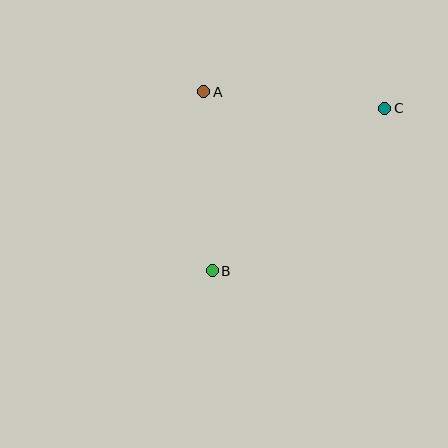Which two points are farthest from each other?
Points B and C are farthest from each other.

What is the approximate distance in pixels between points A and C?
The distance between A and C is approximately 182 pixels.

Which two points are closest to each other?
Points A and B are closest to each other.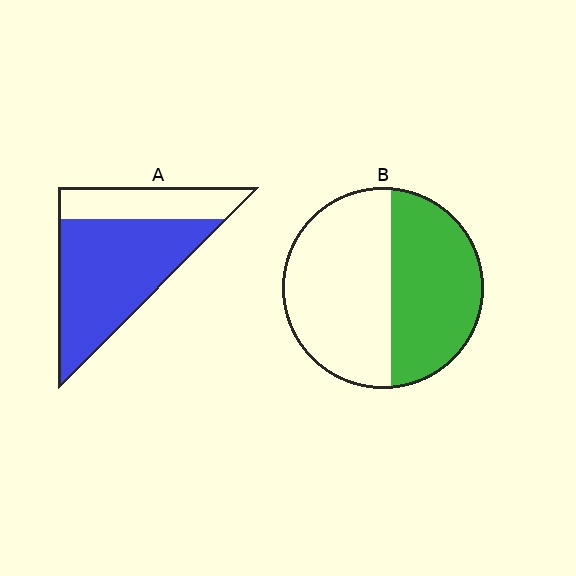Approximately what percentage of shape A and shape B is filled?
A is approximately 70% and B is approximately 45%.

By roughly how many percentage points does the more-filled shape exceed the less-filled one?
By roughly 25 percentage points (A over B).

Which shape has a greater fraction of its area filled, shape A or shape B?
Shape A.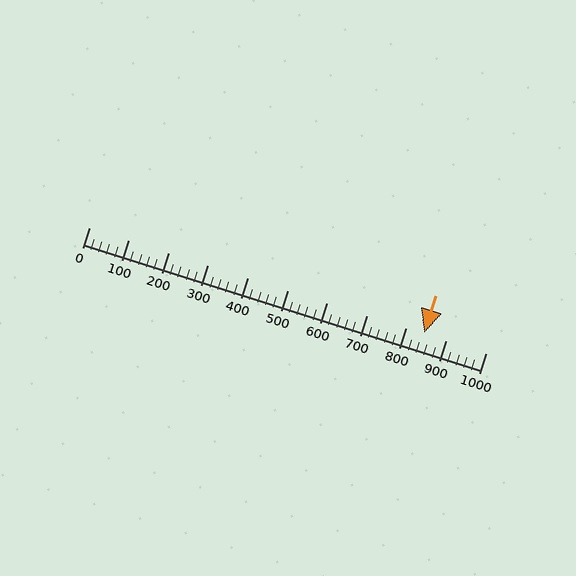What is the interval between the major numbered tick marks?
The major tick marks are spaced 100 units apart.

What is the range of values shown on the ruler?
The ruler shows values from 0 to 1000.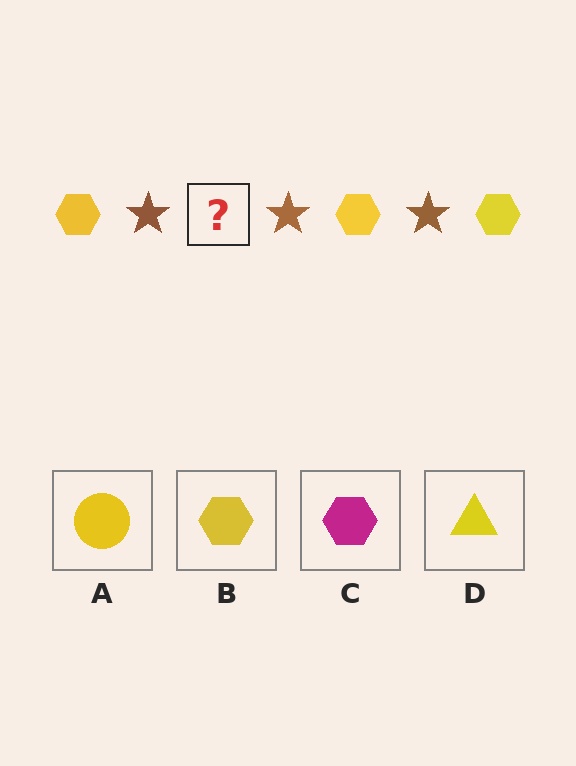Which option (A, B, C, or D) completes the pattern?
B.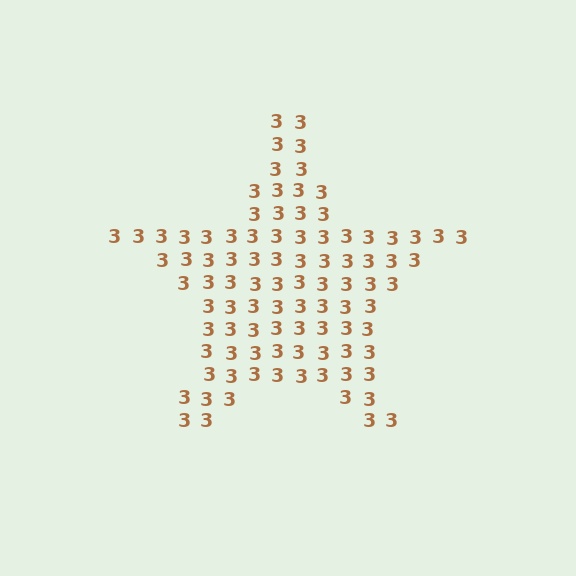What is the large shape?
The large shape is a star.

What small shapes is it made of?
It is made of small digit 3's.